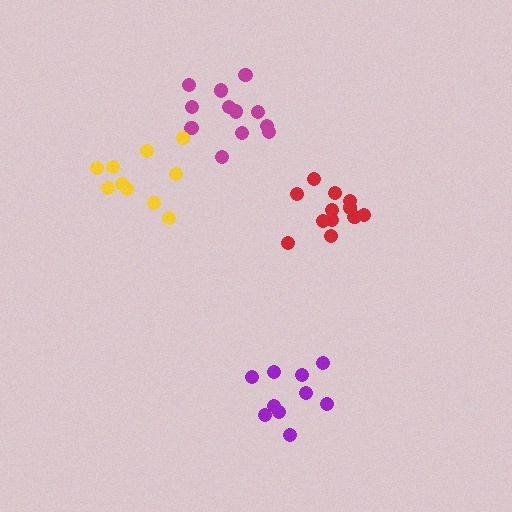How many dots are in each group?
Group 1: 12 dots, Group 2: 12 dots, Group 3: 10 dots, Group 4: 10 dots (44 total).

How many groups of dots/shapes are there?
There are 4 groups.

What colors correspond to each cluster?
The clusters are colored: red, magenta, purple, yellow.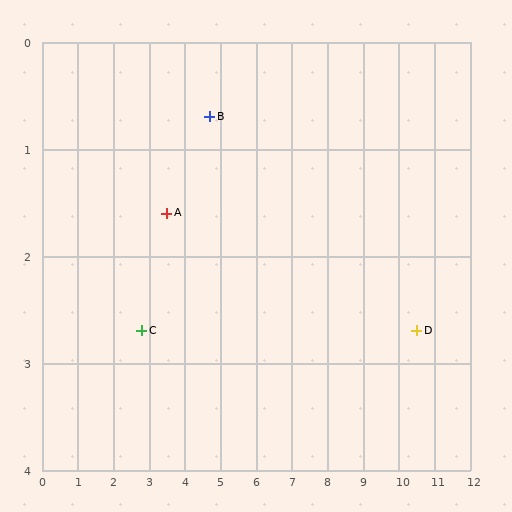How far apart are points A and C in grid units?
Points A and C are about 1.3 grid units apart.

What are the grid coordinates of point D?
Point D is at approximately (10.5, 2.7).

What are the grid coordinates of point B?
Point B is at approximately (4.7, 0.7).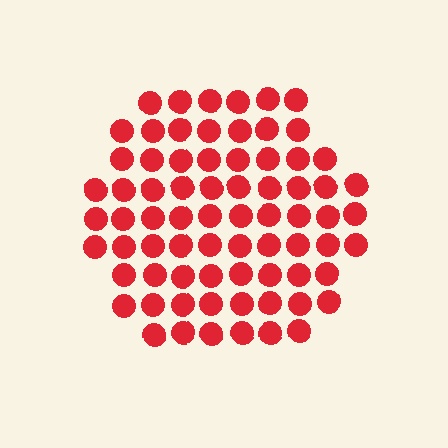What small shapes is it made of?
It is made of small circles.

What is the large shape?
The large shape is a hexagon.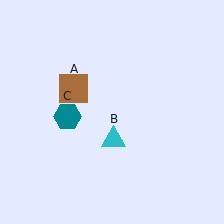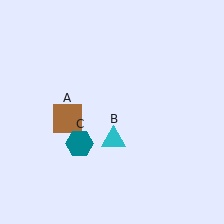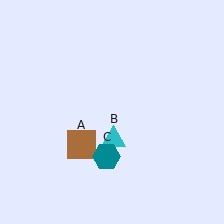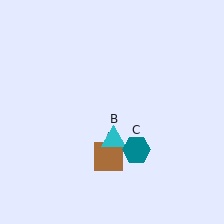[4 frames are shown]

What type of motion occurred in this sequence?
The brown square (object A), teal hexagon (object C) rotated counterclockwise around the center of the scene.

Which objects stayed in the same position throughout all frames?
Cyan triangle (object B) remained stationary.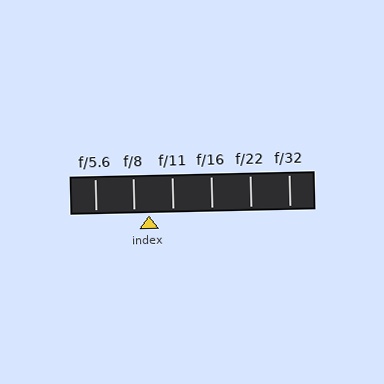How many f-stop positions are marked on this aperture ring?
There are 6 f-stop positions marked.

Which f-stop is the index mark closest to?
The index mark is closest to f/8.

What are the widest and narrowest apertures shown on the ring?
The widest aperture shown is f/5.6 and the narrowest is f/32.